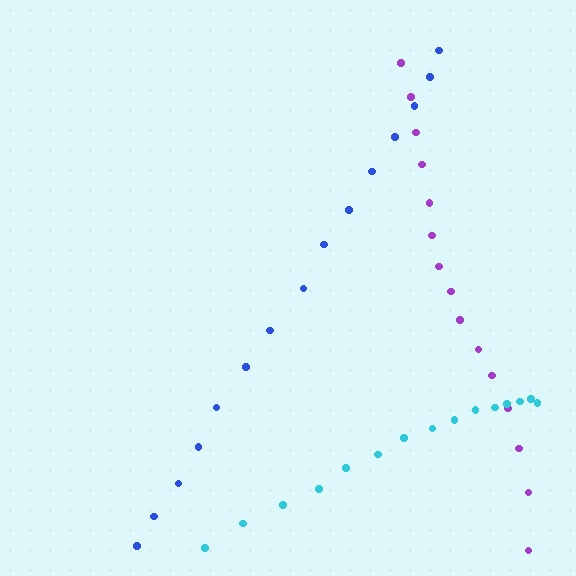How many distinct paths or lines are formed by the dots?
There are 3 distinct paths.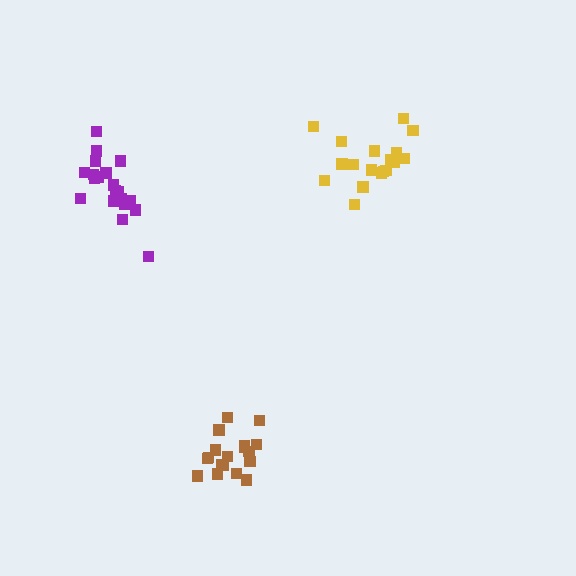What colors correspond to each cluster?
The clusters are colored: yellow, brown, purple.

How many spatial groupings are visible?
There are 3 spatial groupings.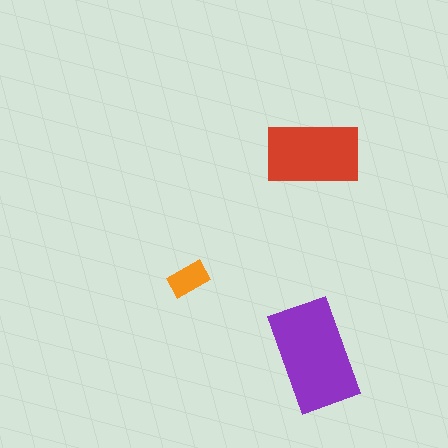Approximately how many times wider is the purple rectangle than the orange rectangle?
About 2.5 times wider.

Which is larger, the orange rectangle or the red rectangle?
The red one.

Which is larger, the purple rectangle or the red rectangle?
The purple one.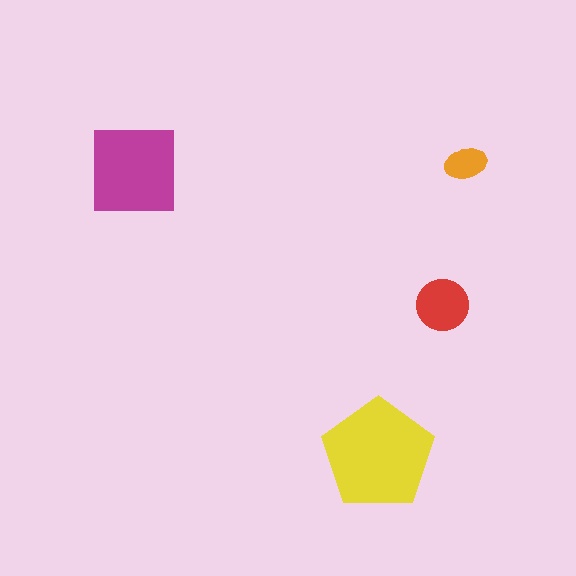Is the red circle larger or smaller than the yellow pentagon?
Smaller.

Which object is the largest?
The yellow pentagon.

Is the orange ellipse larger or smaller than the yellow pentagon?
Smaller.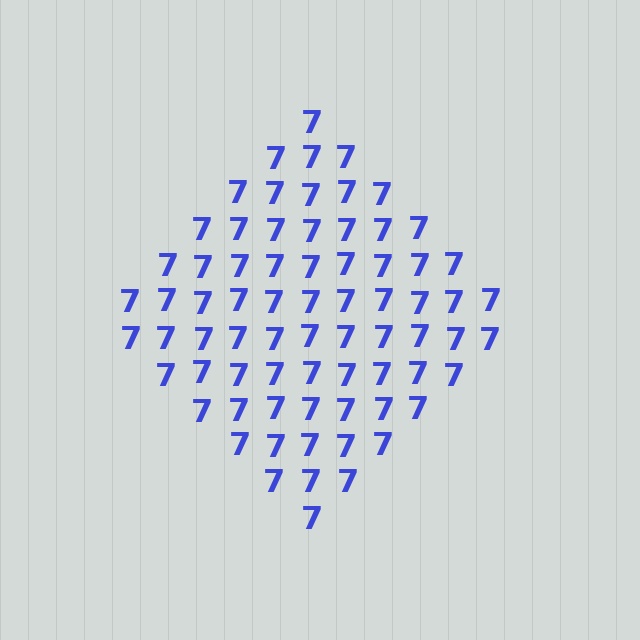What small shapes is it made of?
It is made of small digit 7's.